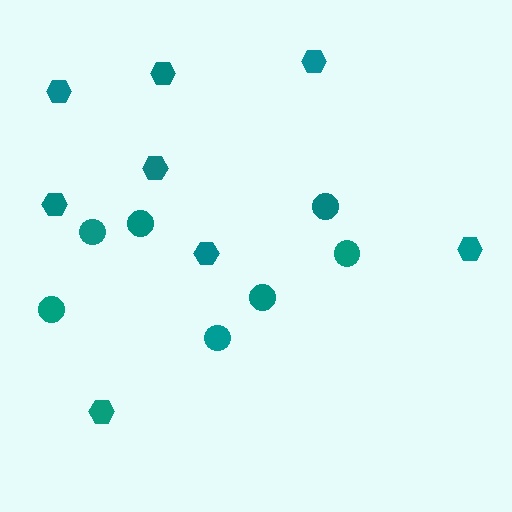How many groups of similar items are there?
There are 2 groups: one group of circles (7) and one group of hexagons (8).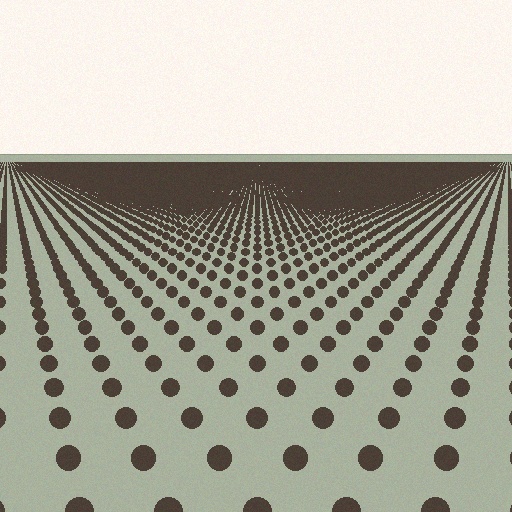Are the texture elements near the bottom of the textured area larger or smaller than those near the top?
Larger. Near the bottom, elements are closer to the viewer and appear at a bigger on-screen size.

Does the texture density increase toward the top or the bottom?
Density increases toward the top.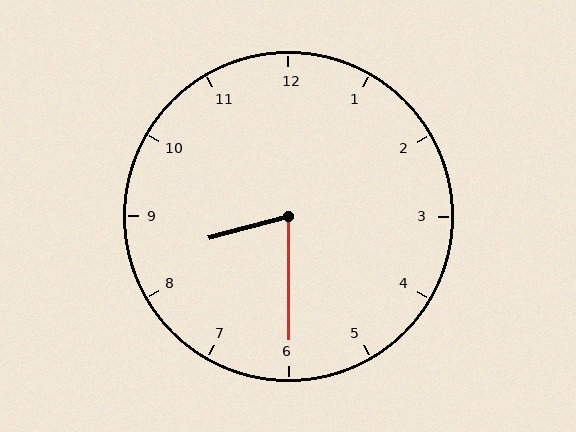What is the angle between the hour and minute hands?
Approximately 75 degrees.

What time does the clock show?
8:30.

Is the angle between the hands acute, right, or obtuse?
It is acute.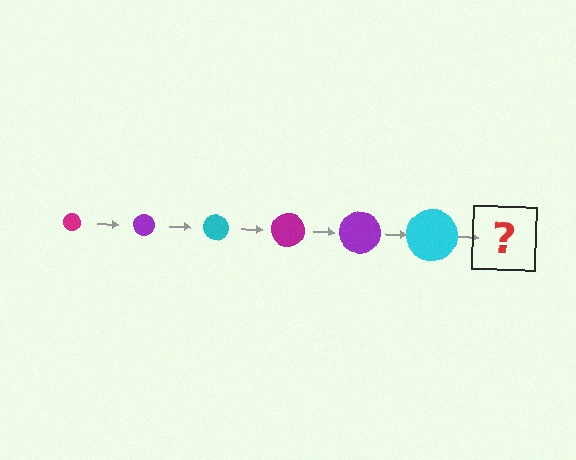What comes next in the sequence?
The next element should be a magenta circle, larger than the previous one.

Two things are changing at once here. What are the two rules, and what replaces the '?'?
The two rules are that the circle grows larger each step and the color cycles through magenta, purple, and cyan. The '?' should be a magenta circle, larger than the previous one.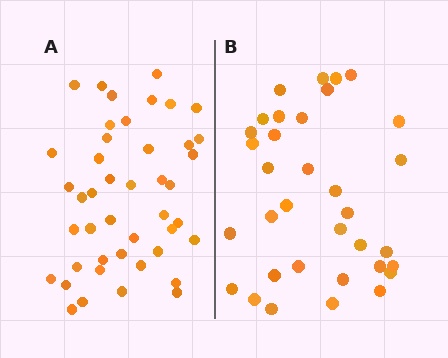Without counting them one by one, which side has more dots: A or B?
Region A (the left region) has more dots.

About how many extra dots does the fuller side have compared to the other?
Region A has roughly 10 or so more dots than region B.